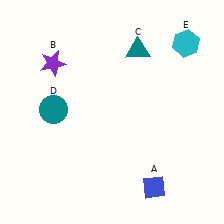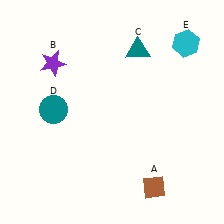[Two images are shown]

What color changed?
The diamond (A) changed from blue in Image 1 to brown in Image 2.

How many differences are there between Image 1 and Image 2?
There is 1 difference between the two images.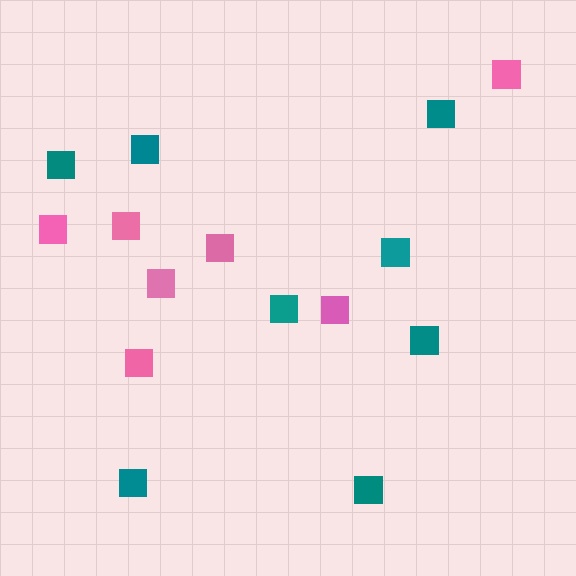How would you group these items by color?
There are 2 groups: one group of teal squares (8) and one group of pink squares (7).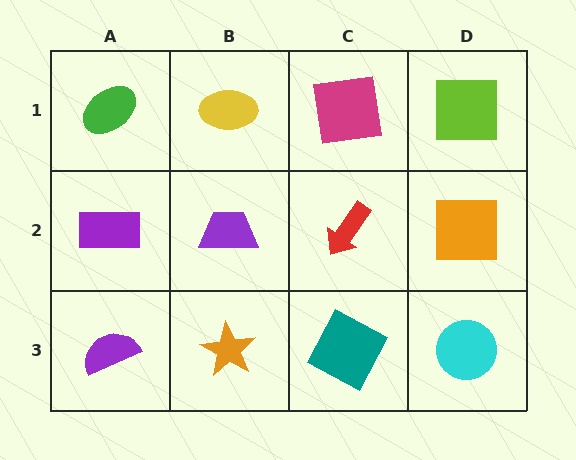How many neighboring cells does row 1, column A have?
2.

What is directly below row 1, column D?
An orange square.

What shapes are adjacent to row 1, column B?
A purple trapezoid (row 2, column B), a green ellipse (row 1, column A), a magenta square (row 1, column C).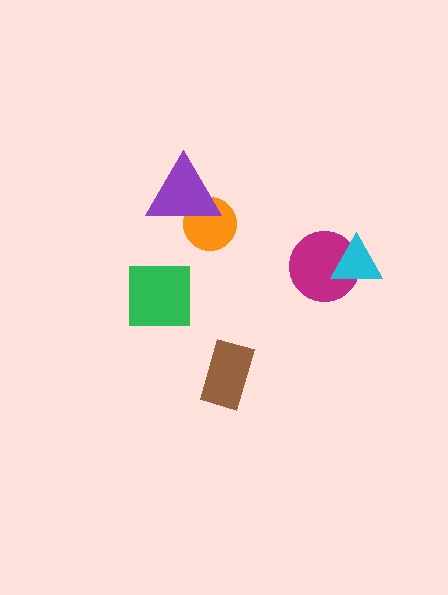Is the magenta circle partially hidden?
Yes, it is partially covered by another shape.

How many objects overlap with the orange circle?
1 object overlaps with the orange circle.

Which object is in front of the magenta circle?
The cyan triangle is in front of the magenta circle.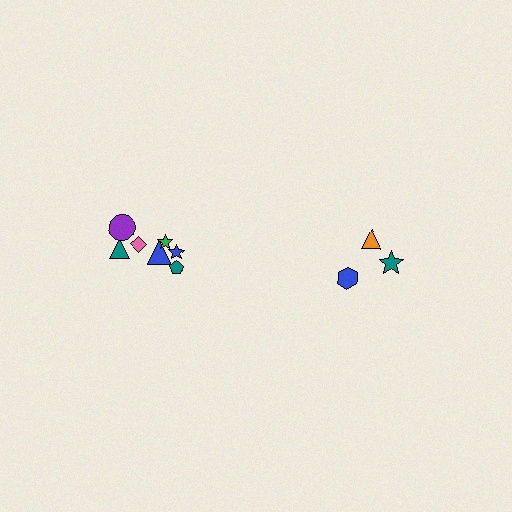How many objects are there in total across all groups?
There are 10 objects.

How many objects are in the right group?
There are 3 objects.